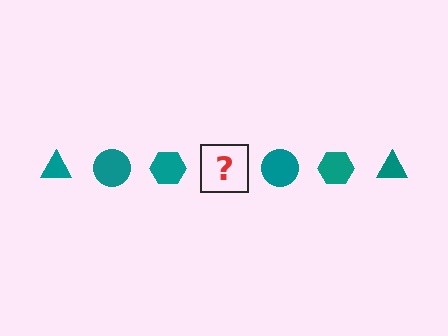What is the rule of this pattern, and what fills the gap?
The rule is that the pattern cycles through triangle, circle, hexagon shapes in teal. The gap should be filled with a teal triangle.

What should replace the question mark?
The question mark should be replaced with a teal triangle.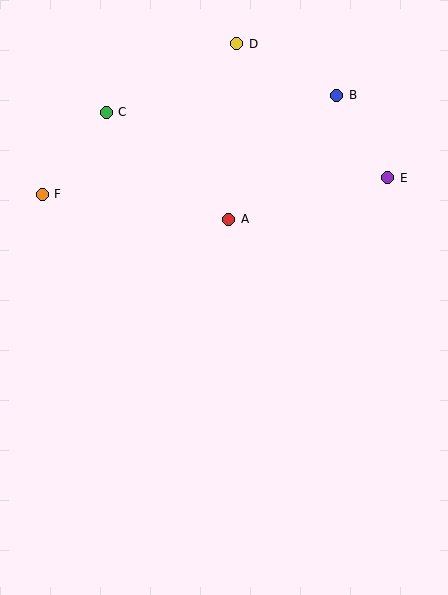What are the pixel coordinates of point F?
Point F is at (42, 194).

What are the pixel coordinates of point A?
Point A is at (229, 219).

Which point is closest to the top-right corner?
Point B is closest to the top-right corner.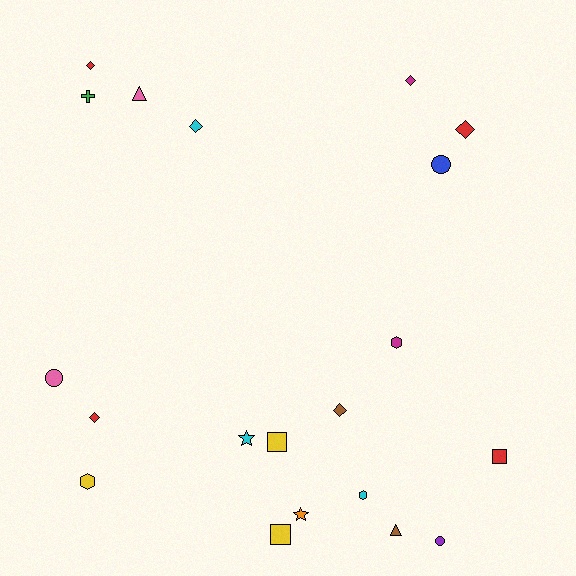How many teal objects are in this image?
There are no teal objects.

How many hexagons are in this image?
There are 3 hexagons.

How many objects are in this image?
There are 20 objects.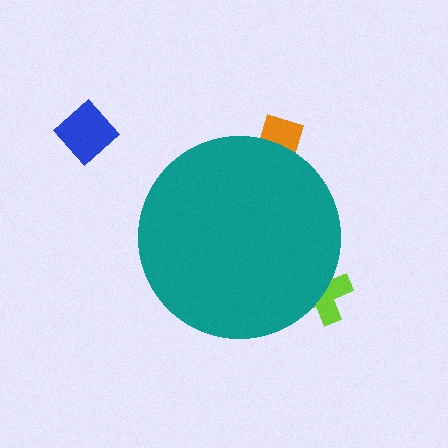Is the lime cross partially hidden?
Yes, the lime cross is partially hidden behind the teal circle.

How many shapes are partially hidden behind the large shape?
2 shapes are partially hidden.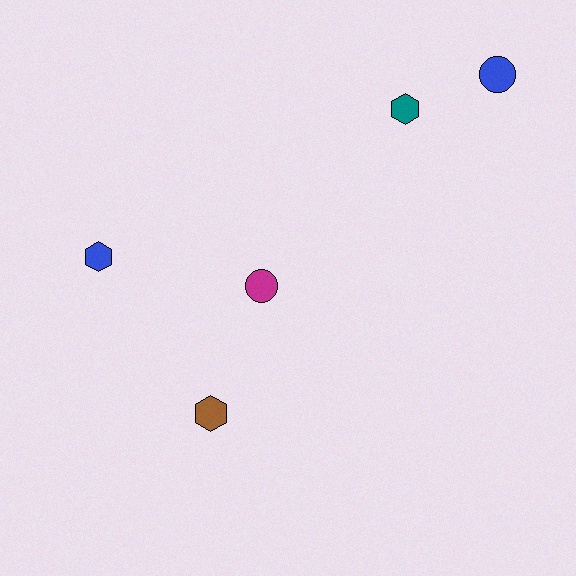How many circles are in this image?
There are 2 circles.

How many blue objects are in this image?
There are 2 blue objects.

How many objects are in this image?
There are 5 objects.